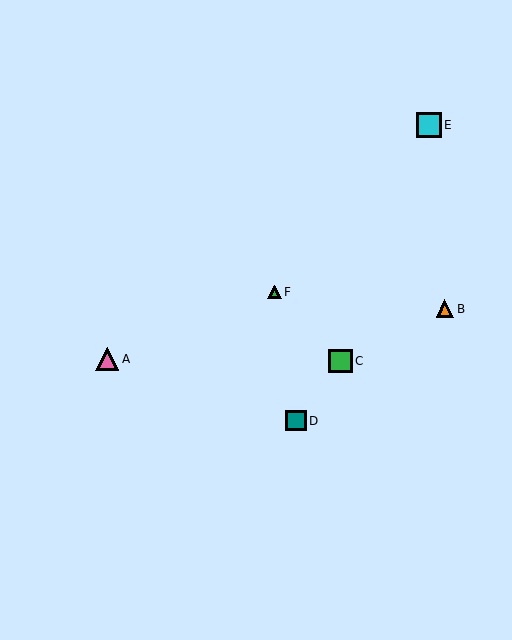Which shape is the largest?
The cyan square (labeled E) is the largest.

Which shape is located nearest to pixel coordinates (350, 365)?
The green square (labeled C) at (340, 361) is nearest to that location.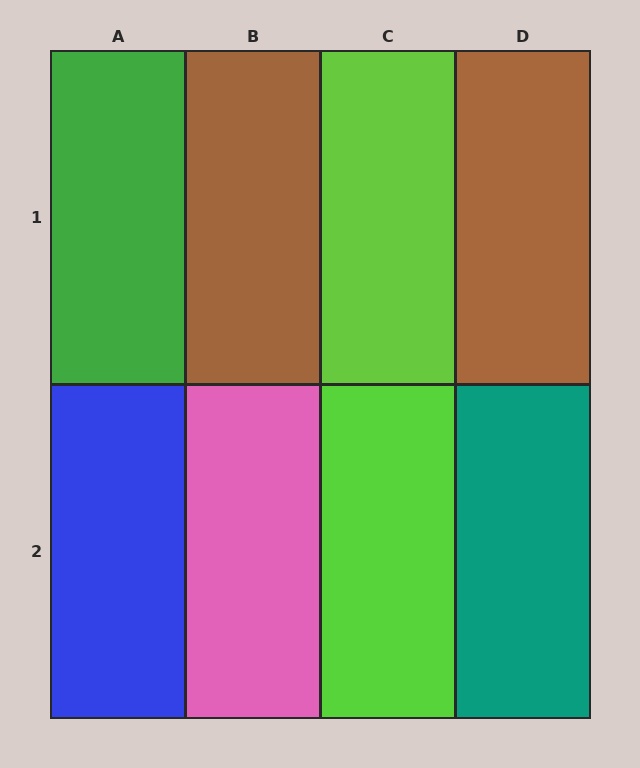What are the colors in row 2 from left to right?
Blue, pink, lime, teal.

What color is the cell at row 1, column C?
Lime.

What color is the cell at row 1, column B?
Brown.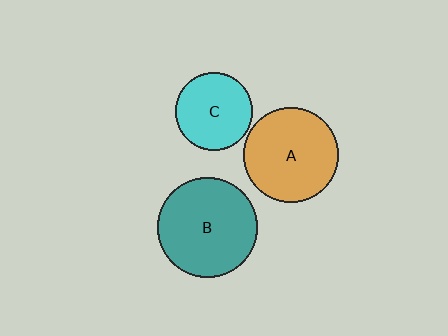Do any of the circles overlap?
No, none of the circles overlap.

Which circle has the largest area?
Circle B (teal).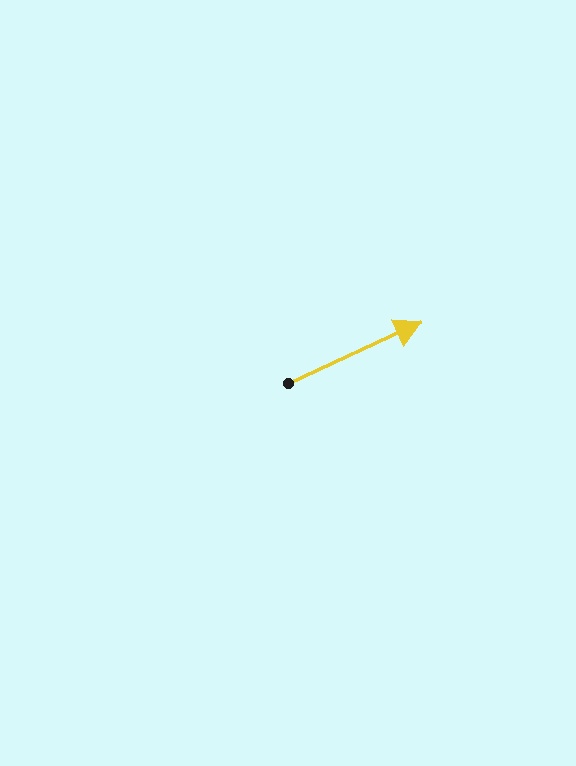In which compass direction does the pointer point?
Northeast.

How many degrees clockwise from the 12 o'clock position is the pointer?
Approximately 65 degrees.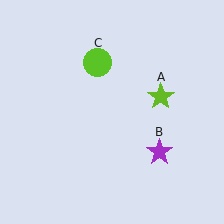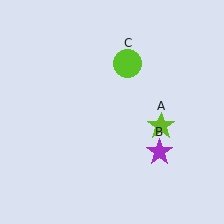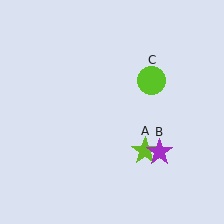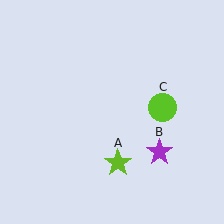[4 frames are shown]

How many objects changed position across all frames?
2 objects changed position: lime star (object A), lime circle (object C).